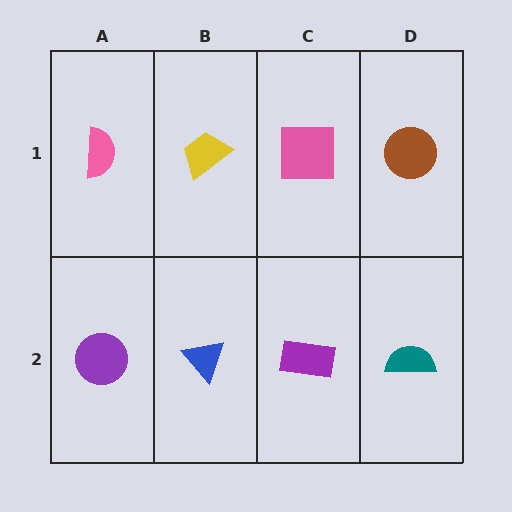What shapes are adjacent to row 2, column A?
A pink semicircle (row 1, column A), a blue triangle (row 2, column B).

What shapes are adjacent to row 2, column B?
A yellow trapezoid (row 1, column B), a purple circle (row 2, column A), a purple rectangle (row 2, column C).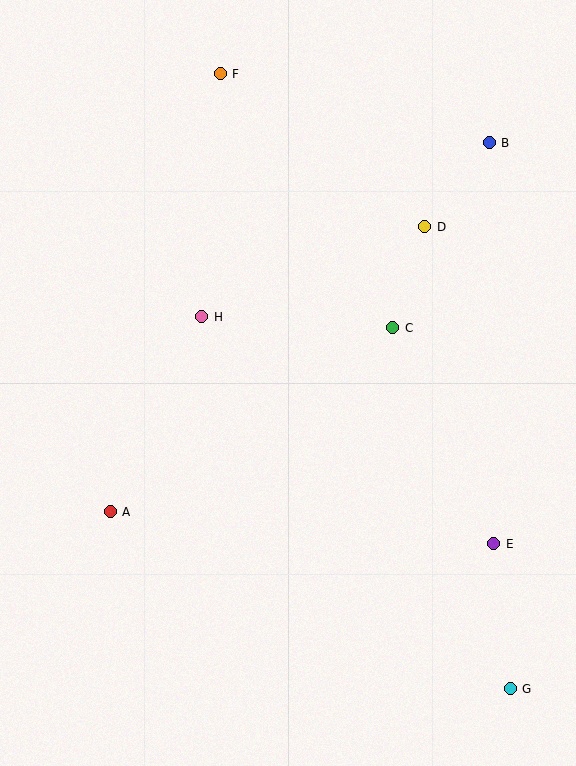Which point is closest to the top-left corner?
Point F is closest to the top-left corner.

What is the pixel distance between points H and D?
The distance between H and D is 240 pixels.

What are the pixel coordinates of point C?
Point C is at (393, 328).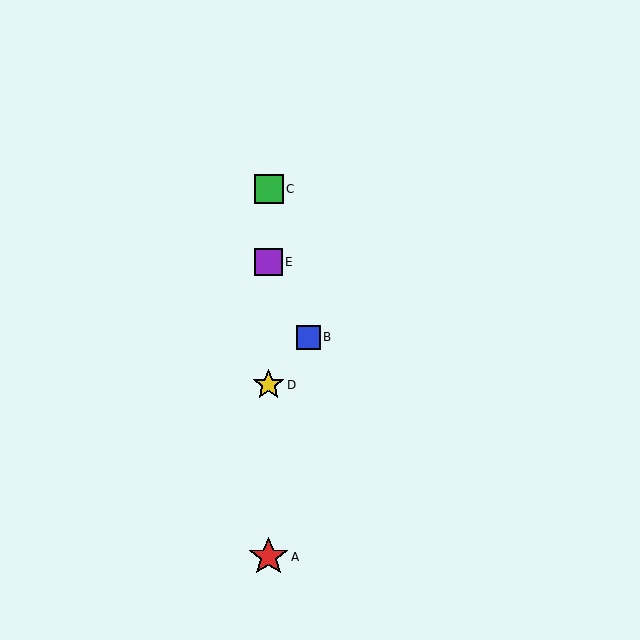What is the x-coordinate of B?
Object B is at x≈308.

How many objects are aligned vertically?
4 objects (A, C, D, E) are aligned vertically.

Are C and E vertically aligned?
Yes, both are at x≈269.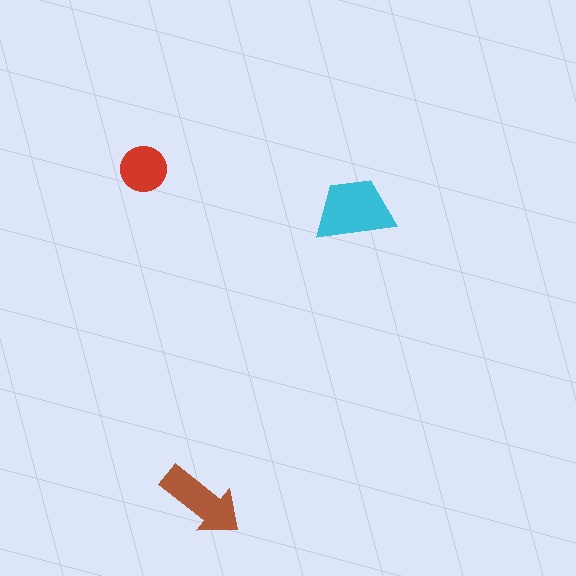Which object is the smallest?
The red circle.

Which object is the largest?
The cyan trapezoid.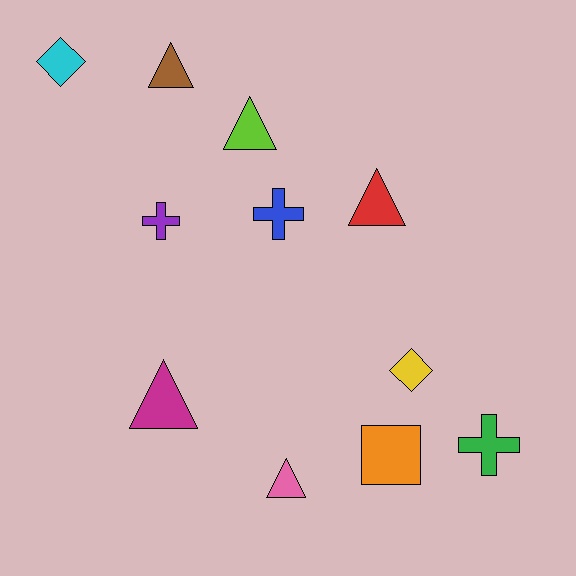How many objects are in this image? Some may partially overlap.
There are 11 objects.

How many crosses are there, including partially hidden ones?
There are 3 crosses.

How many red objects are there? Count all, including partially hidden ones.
There is 1 red object.